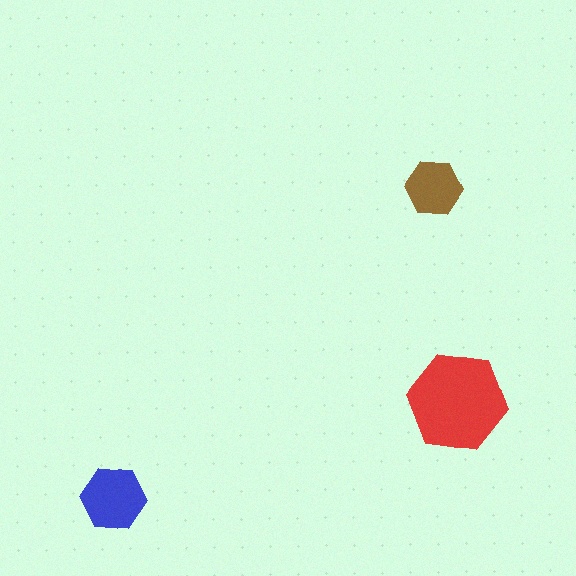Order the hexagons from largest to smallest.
the red one, the blue one, the brown one.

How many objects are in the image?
There are 3 objects in the image.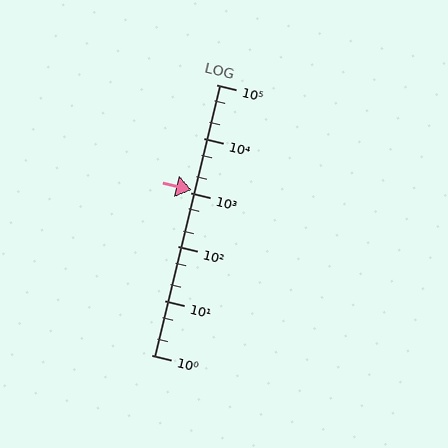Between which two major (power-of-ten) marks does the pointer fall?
The pointer is between 1000 and 10000.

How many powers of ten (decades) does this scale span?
The scale spans 5 decades, from 1 to 100000.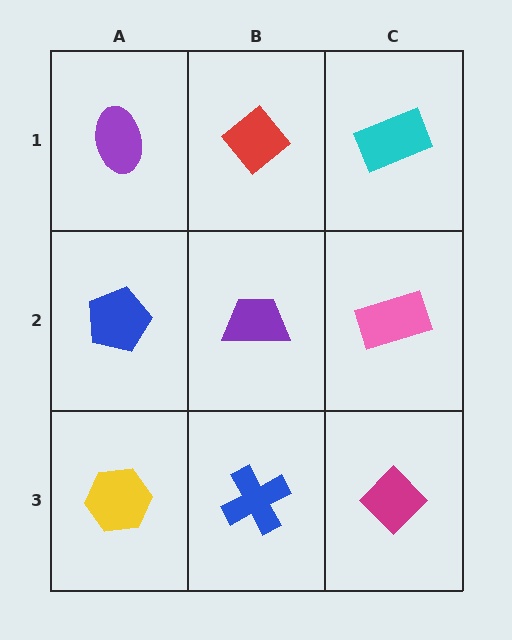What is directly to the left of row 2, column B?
A blue pentagon.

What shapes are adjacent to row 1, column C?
A pink rectangle (row 2, column C), a red diamond (row 1, column B).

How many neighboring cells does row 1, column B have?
3.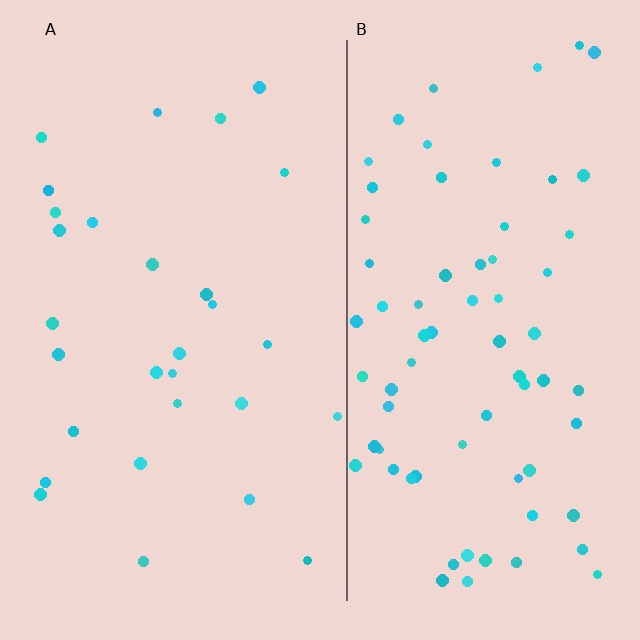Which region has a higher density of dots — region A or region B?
B (the right).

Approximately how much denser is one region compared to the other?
Approximately 2.5× — region B over region A.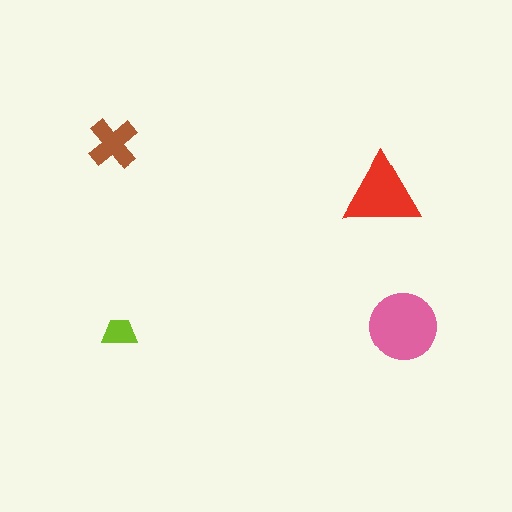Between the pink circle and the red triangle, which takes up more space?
The pink circle.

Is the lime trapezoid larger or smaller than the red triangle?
Smaller.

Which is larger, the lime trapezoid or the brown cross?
The brown cross.